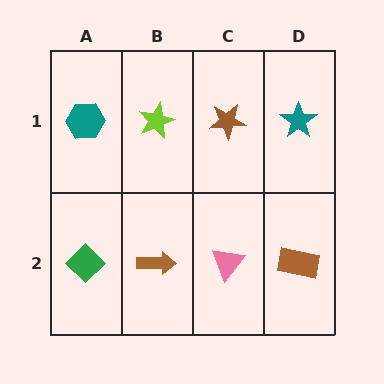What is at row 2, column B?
A brown arrow.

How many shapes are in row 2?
4 shapes.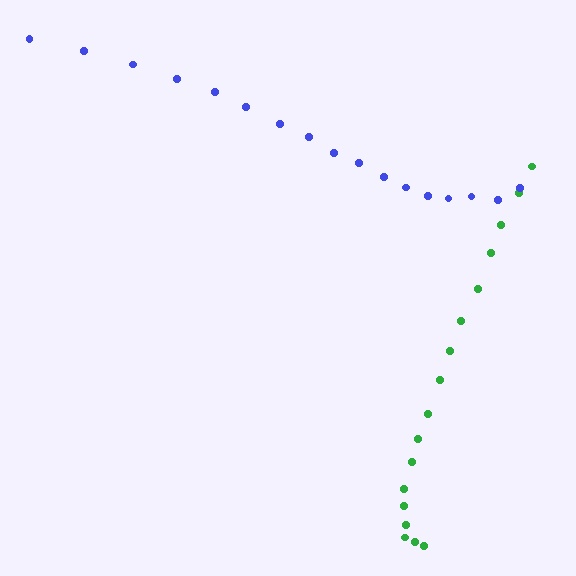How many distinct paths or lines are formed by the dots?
There are 2 distinct paths.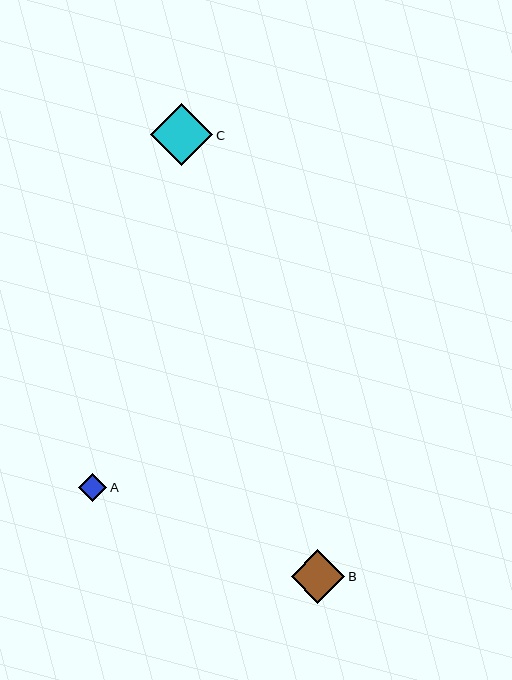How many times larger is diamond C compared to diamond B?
Diamond C is approximately 1.2 times the size of diamond B.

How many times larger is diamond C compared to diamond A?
Diamond C is approximately 2.2 times the size of diamond A.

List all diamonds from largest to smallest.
From largest to smallest: C, B, A.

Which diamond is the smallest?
Diamond A is the smallest with a size of approximately 28 pixels.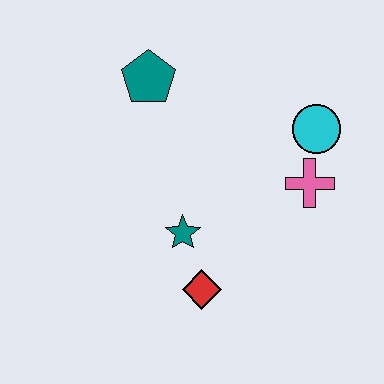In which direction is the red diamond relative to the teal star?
The red diamond is below the teal star.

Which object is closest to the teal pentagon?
The teal star is closest to the teal pentagon.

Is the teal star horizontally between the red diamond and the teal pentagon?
Yes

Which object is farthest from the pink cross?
The teal pentagon is farthest from the pink cross.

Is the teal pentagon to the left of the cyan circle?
Yes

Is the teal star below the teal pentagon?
Yes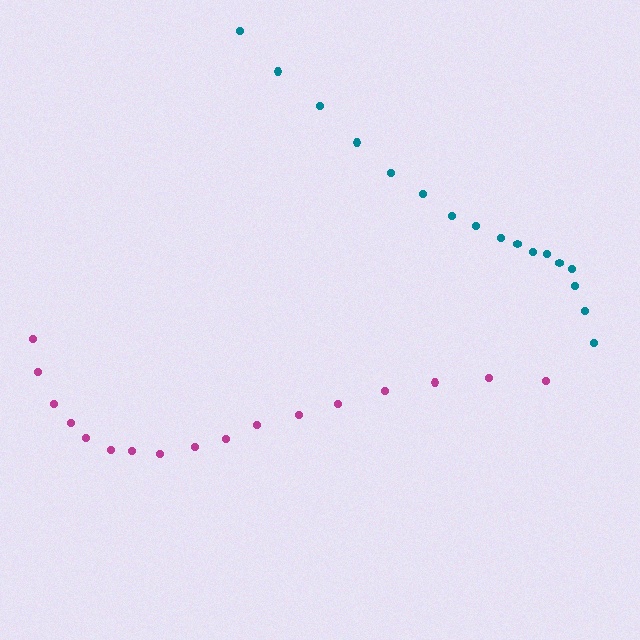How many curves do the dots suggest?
There are 2 distinct paths.